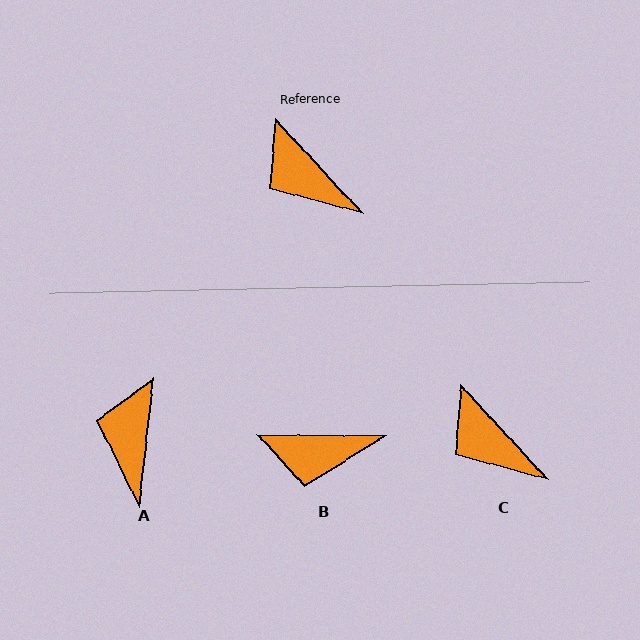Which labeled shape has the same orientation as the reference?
C.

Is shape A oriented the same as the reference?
No, it is off by about 49 degrees.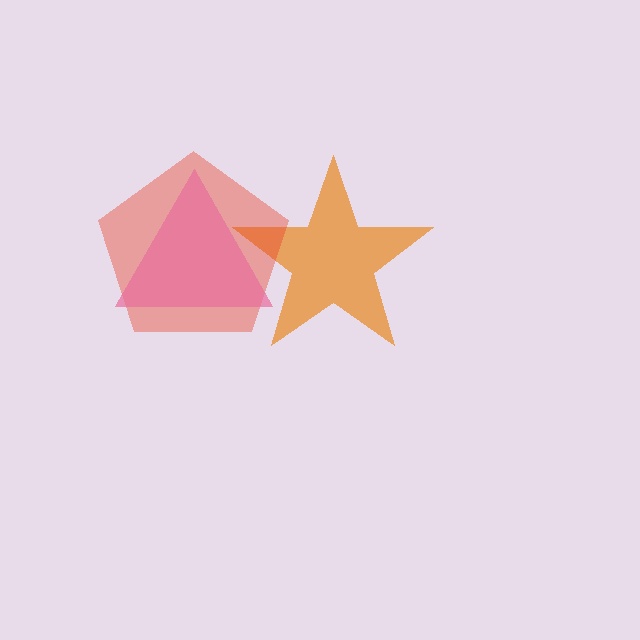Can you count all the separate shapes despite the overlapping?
Yes, there are 3 separate shapes.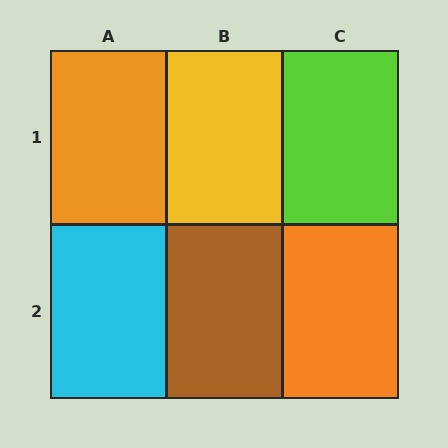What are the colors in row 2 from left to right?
Cyan, brown, orange.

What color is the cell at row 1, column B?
Yellow.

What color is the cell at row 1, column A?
Orange.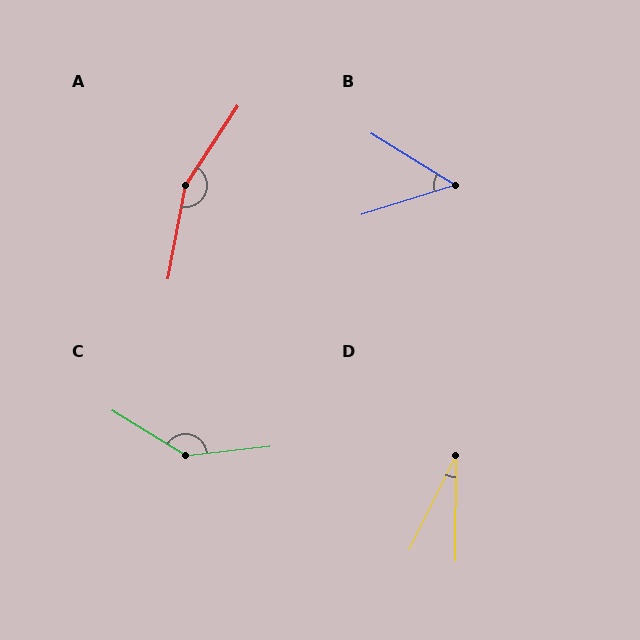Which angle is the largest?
A, at approximately 158 degrees.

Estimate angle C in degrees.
Approximately 142 degrees.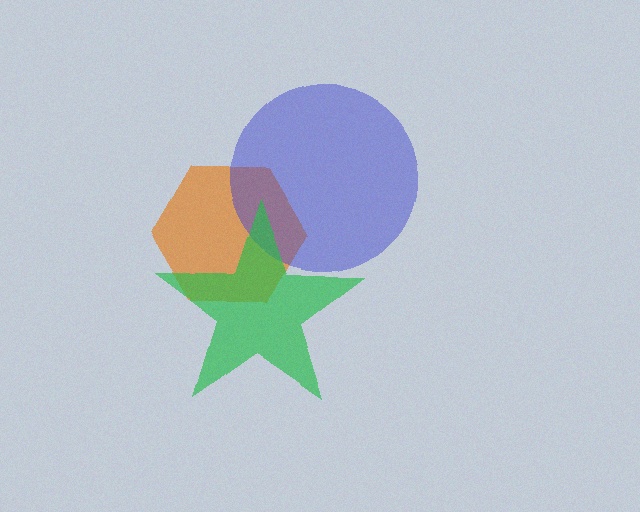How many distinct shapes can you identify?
There are 3 distinct shapes: an orange hexagon, a blue circle, a green star.